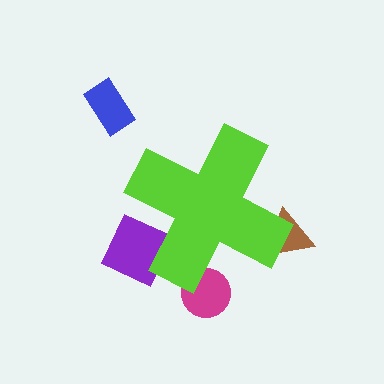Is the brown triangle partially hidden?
Yes, the brown triangle is partially hidden behind the lime cross.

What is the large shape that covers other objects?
A lime cross.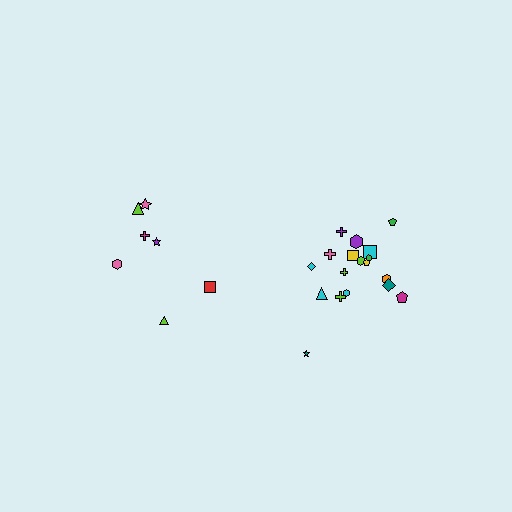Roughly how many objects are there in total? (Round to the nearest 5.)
Roughly 25 objects in total.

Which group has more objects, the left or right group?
The right group.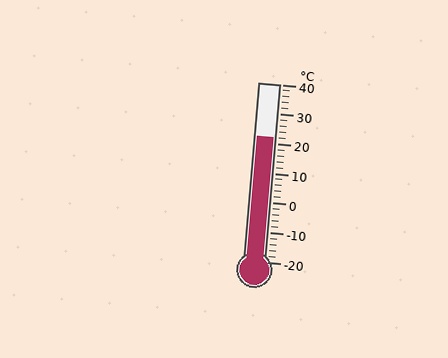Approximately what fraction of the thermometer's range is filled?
The thermometer is filled to approximately 70% of its range.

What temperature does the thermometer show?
The thermometer shows approximately 22°C.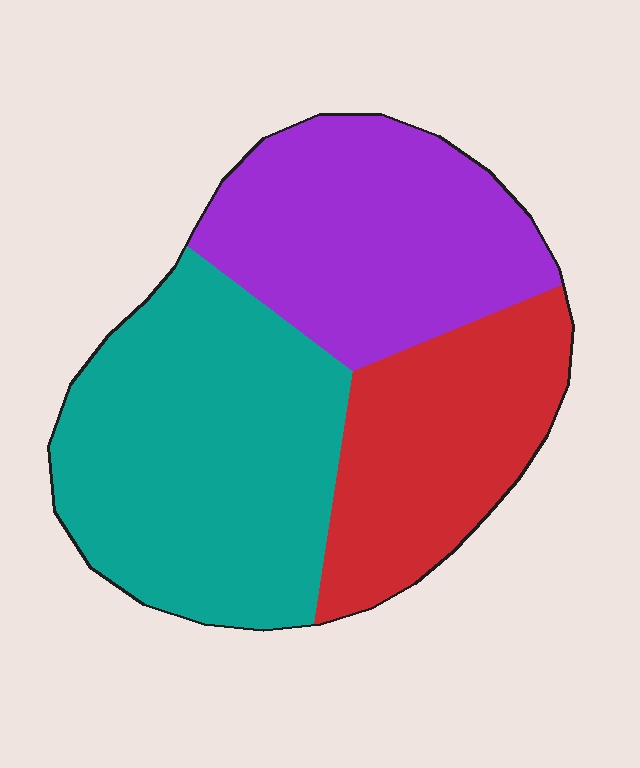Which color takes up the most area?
Teal, at roughly 45%.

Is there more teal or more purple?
Teal.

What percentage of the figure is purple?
Purple takes up about one third (1/3) of the figure.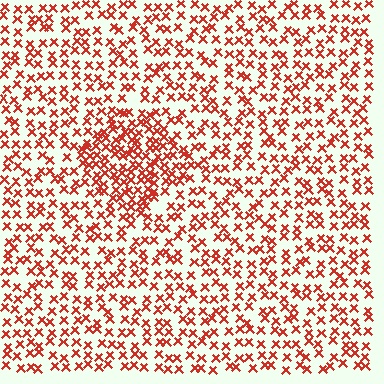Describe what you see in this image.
The image contains small red elements arranged at two different densities. A diamond-shaped region is visible where the elements are more densely packed than the surrounding area.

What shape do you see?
I see a diamond.